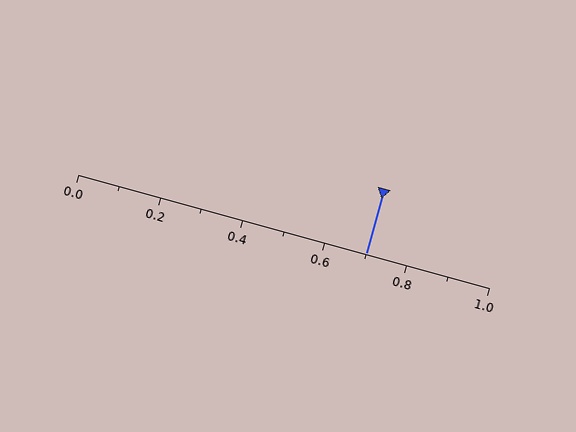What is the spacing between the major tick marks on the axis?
The major ticks are spaced 0.2 apart.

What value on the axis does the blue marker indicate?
The marker indicates approximately 0.7.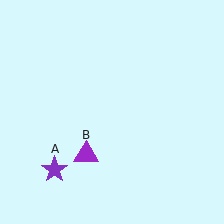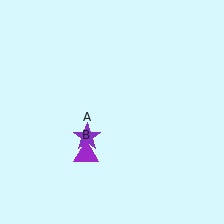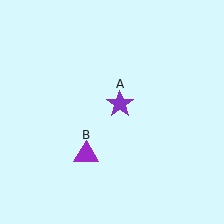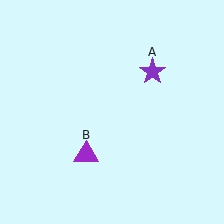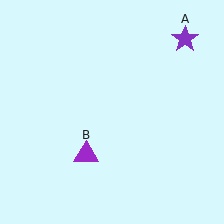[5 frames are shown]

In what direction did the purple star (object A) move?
The purple star (object A) moved up and to the right.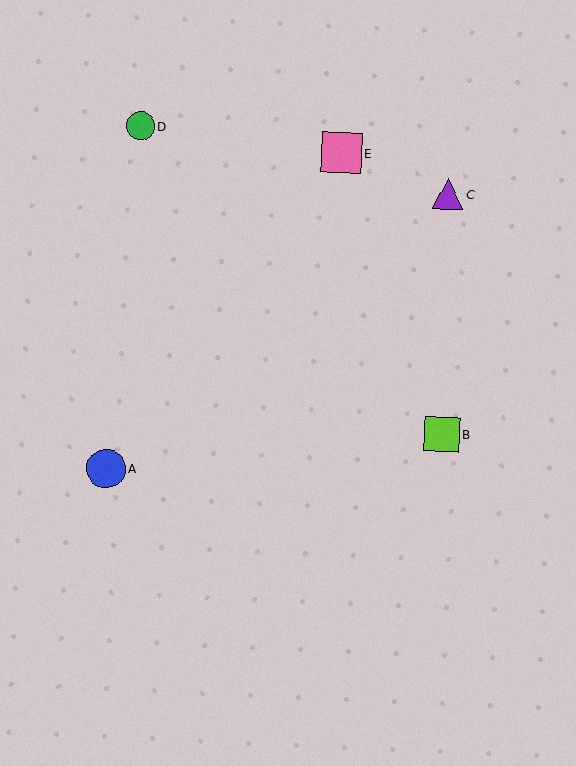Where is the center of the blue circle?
The center of the blue circle is at (106, 468).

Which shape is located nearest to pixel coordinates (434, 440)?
The lime square (labeled B) at (442, 434) is nearest to that location.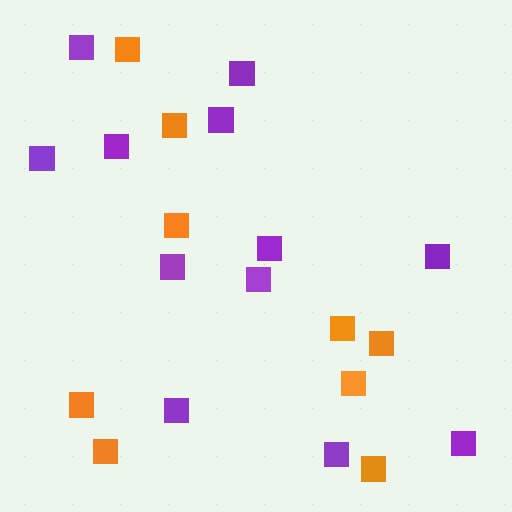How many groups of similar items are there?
There are 2 groups: one group of orange squares (9) and one group of purple squares (12).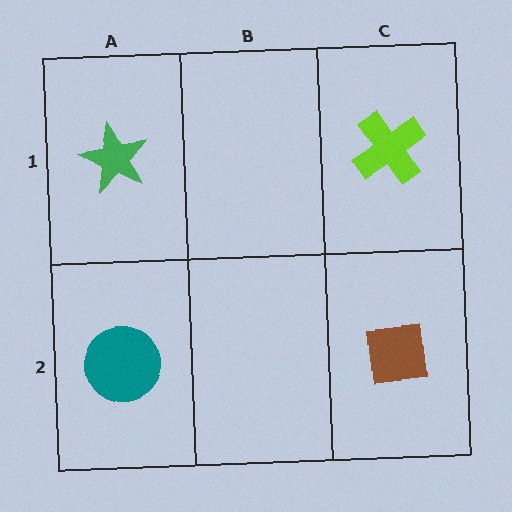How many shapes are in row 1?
2 shapes.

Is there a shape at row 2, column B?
No, that cell is empty.